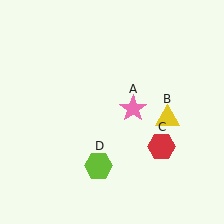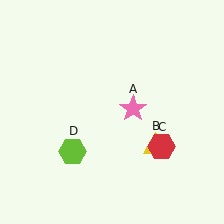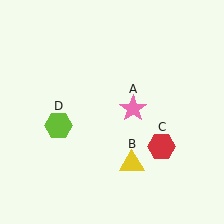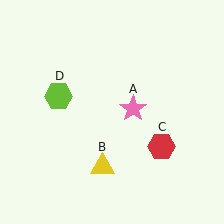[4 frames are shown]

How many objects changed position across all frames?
2 objects changed position: yellow triangle (object B), lime hexagon (object D).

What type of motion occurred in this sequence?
The yellow triangle (object B), lime hexagon (object D) rotated clockwise around the center of the scene.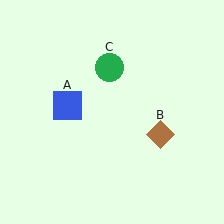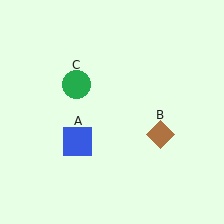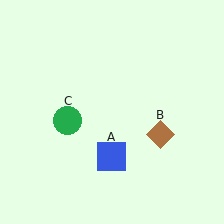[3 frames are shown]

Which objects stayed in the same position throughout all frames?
Brown diamond (object B) remained stationary.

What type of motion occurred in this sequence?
The blue square (object A), green circle (object C) rotated counterclockwise around the center of the scene.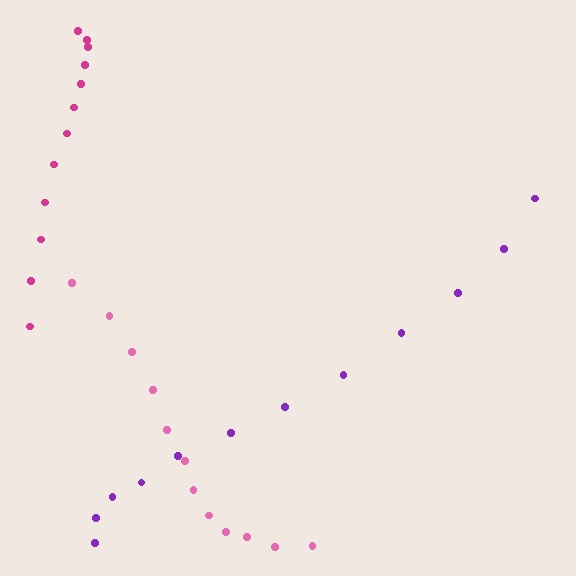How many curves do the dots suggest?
There are 3 distinct paths.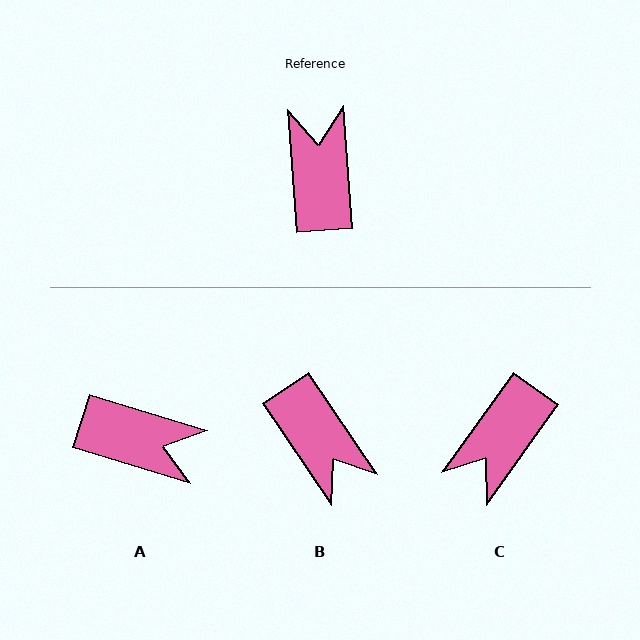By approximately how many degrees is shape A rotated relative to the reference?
Approximately 111 degrees clockwise.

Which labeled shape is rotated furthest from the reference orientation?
B, about 150 degrees away.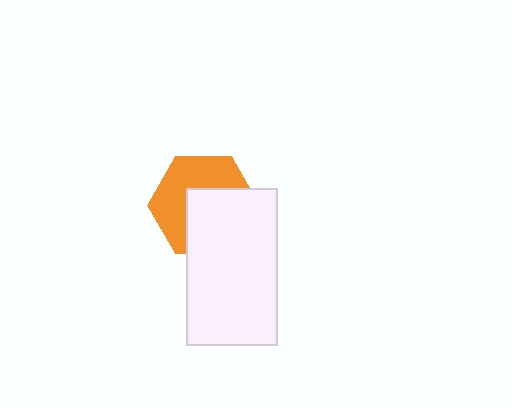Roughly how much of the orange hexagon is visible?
About half of it is visible (roughly 50%).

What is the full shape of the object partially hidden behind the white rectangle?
The partially hidden object is an orange hexagon.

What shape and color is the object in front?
The object in front is a white rectangle.